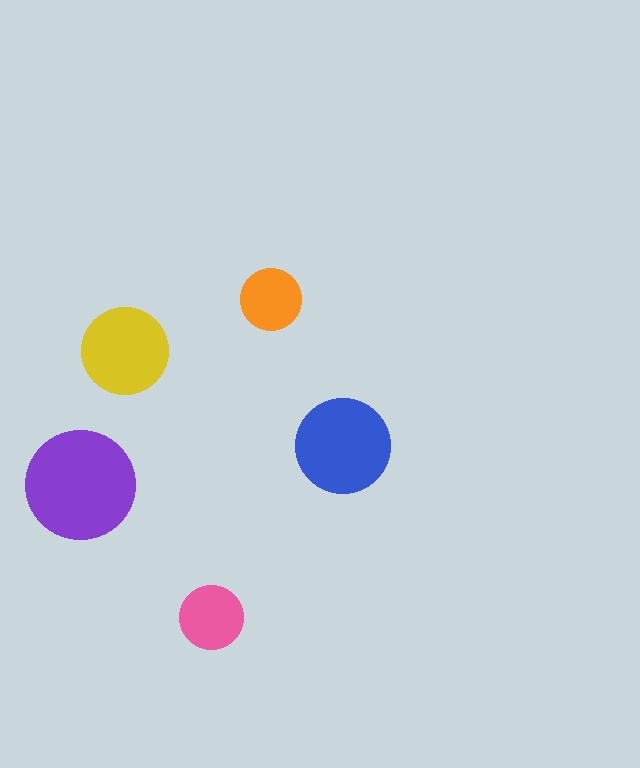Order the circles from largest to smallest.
the purple one, the blue one, the yellow one, the pink one, the orange one.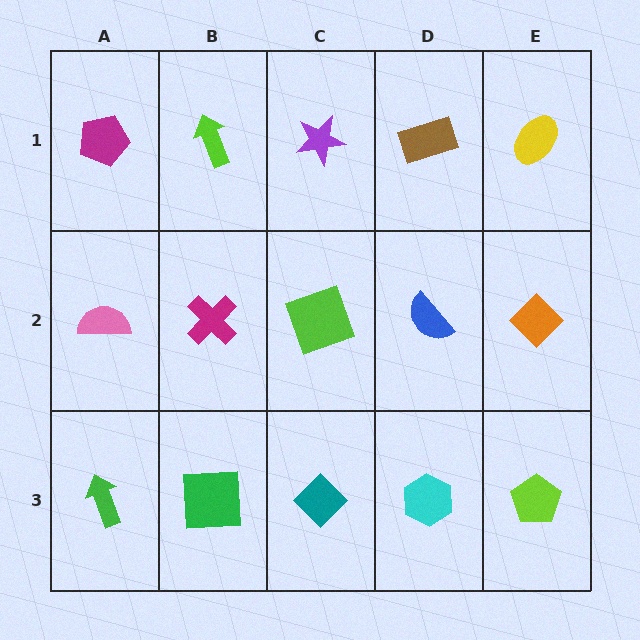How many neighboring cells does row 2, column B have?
4.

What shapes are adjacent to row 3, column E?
An orange diamond (row 2, column E), a cyan hexagon (row 3, column D).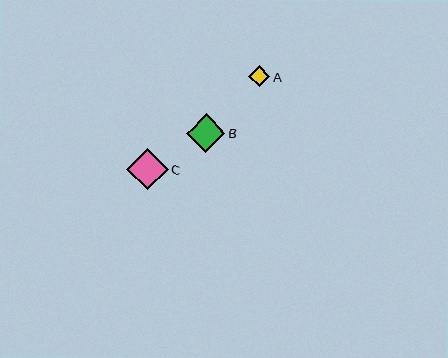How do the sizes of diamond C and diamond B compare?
Diamond C and diamond B are approximately the same size.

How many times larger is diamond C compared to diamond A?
Diamond C is approximately 2.0 times the size of diamond A.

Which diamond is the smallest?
Diamond A is the smallest with a size of approximately 21 pixels.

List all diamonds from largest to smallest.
From largest to smallest: C, B, A.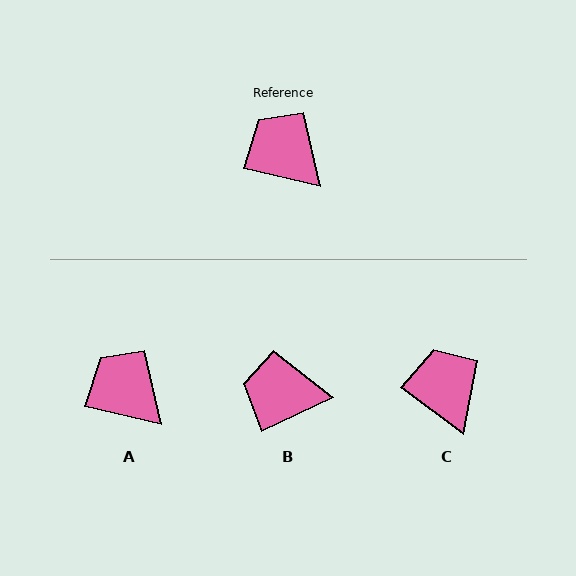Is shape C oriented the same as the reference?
No, it is off by about 23 degrees.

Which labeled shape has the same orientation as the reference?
A.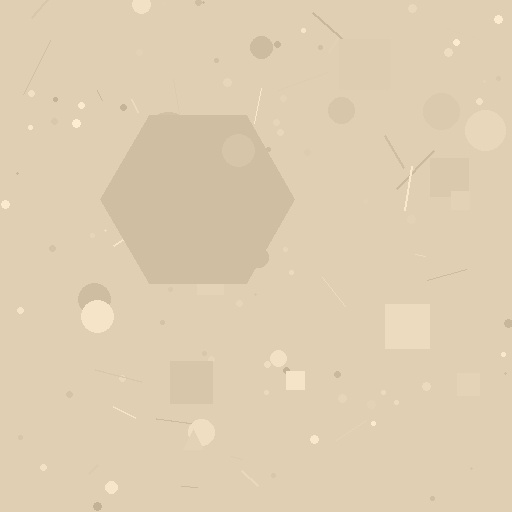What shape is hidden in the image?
A hexagon is hidden in the image.